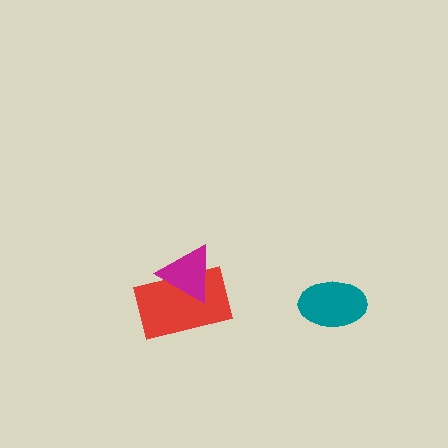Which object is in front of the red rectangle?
The magenta triangle is in front of the red rectangle.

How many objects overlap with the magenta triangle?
1 object overlaps with the magenta triangle.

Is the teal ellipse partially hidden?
No, no other shape covers it.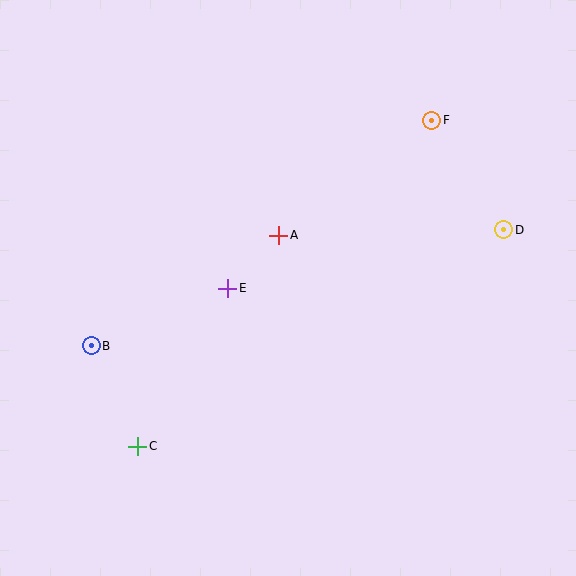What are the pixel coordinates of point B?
Point B is at (91, 346).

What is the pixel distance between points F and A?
The distance between F and A is 192 pixels.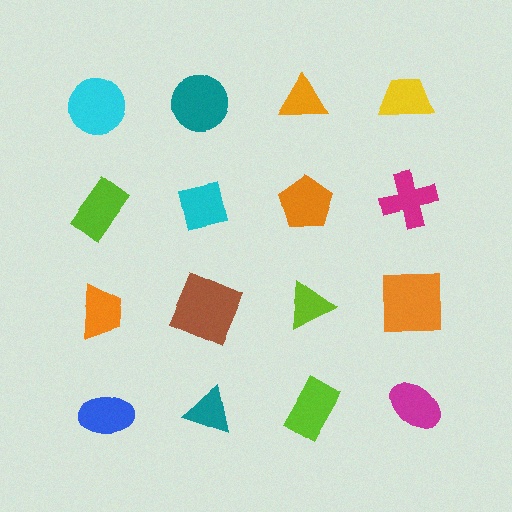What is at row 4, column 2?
A teal triangle.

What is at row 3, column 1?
An orange trapezoid.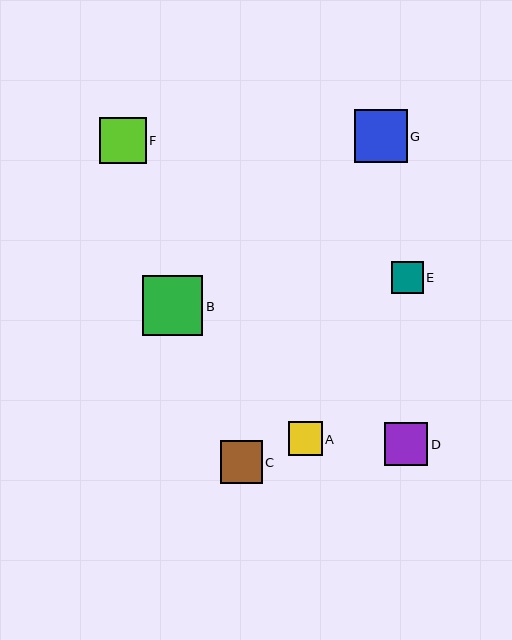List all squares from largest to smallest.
From largest to smallest: B, G, F, D, C, A, E.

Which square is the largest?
Square B is the largest with a size of approximately 60 pixels.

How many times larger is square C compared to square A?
Square C is approximately 1.3 times the size of square A.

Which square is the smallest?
Square E is the smallest with a size of approximately 31 pixels.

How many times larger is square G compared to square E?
Square G is approximately 1.7 times the size of square E.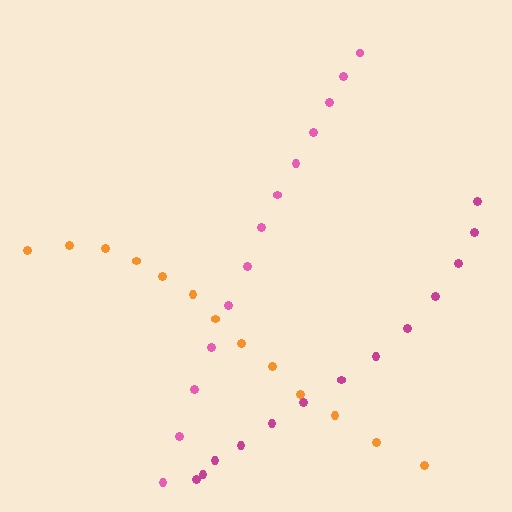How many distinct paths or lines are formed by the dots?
There are 3 distinct paths.